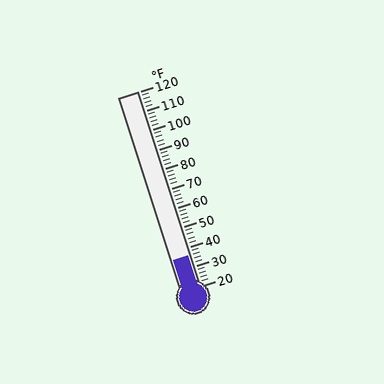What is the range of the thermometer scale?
The thermometer scale ranges from 20°F to 120°F.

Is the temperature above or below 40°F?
The temperature is below 40°F.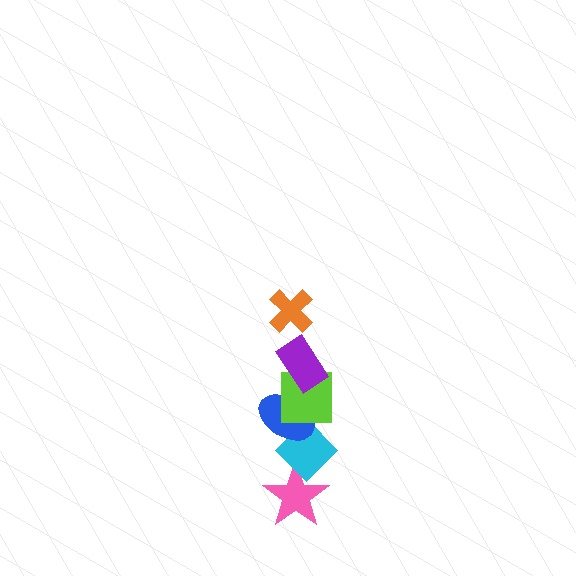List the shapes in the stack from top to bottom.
From top to bottom: the orange cross, the purple rectangle, the lime square, the blue ellipse, the cyan diamond, the pink star.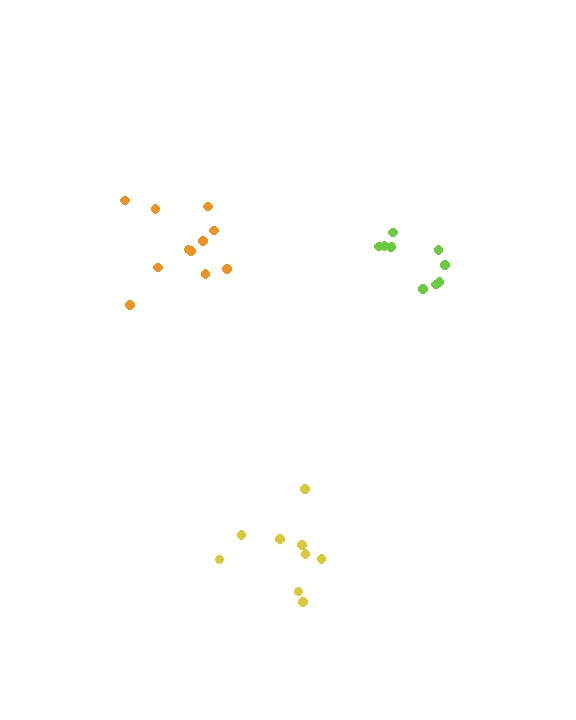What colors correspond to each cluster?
The clusters are colored: lime, yellow, orange.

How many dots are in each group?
Group 1: 10 dots, Group 2: 9 dots, Group 3: 11 dots (30 total).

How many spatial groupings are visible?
There are 3 spatial groupings.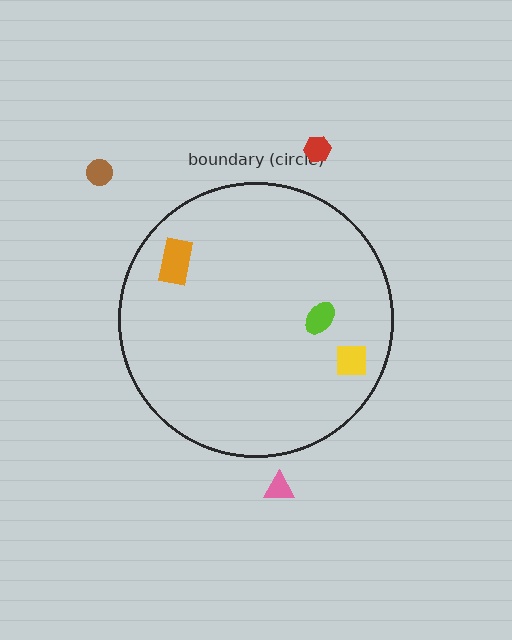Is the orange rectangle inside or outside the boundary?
Inside.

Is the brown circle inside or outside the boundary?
Outside.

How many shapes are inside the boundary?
3 inside, 3 outside.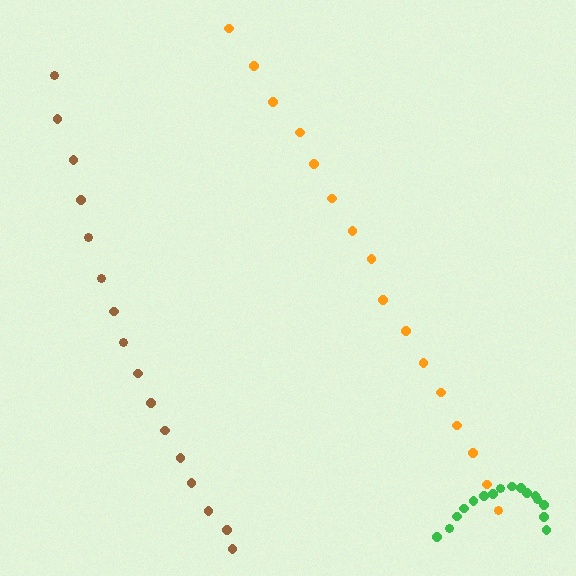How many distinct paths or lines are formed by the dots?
There are 3 distinct paths.